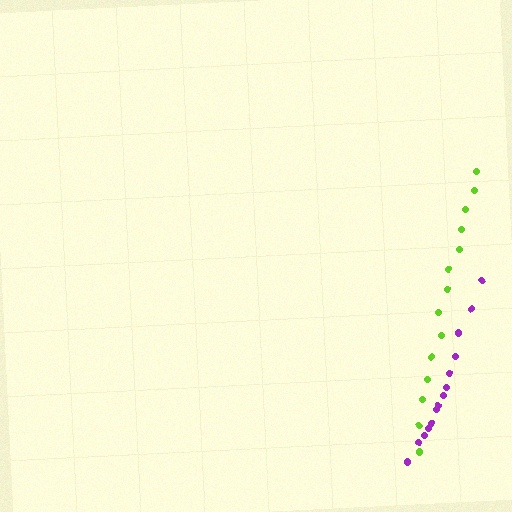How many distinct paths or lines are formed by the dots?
There are 2 distinct paths.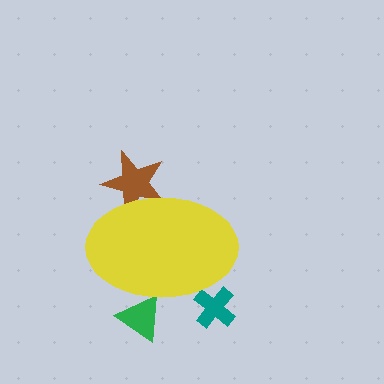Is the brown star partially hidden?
Yes, the brown star is partially hidden behind the yellow ellipse.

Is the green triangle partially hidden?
Yes, the green triangle is partially hidden behind the yellow ellipse.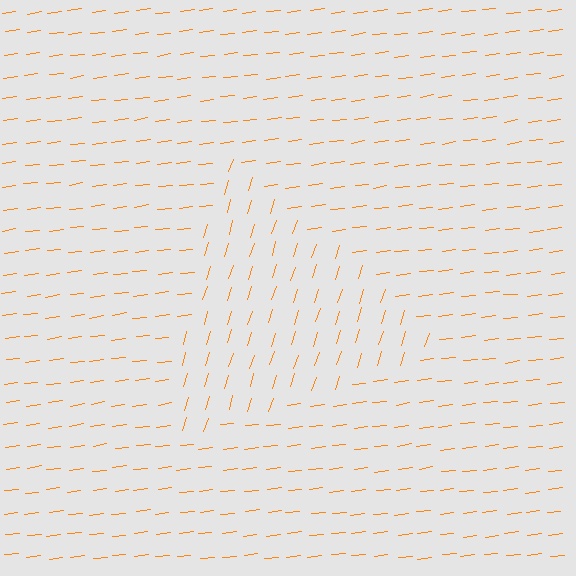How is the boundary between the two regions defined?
The boundary is defined purely by a change in line orientation (approximately 65 degrees difference). All lines are the same color and thickness.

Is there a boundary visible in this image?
Yes, there is a texture boundary formed by a change in line orientation.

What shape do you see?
I see a triangle.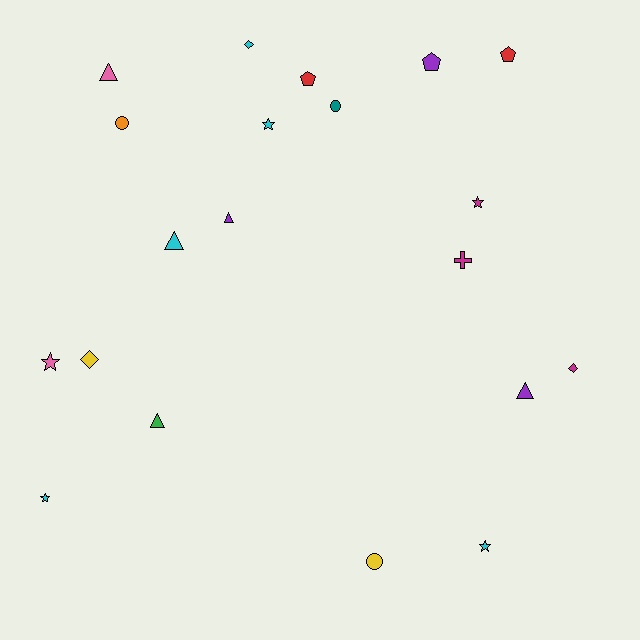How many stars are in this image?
There are 5 stars.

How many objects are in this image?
There are 20 objects.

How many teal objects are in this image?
There is 1 teal object.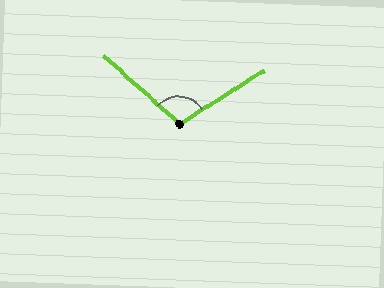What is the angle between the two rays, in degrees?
Approximately 105 degrees.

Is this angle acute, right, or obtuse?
It is obtuse.